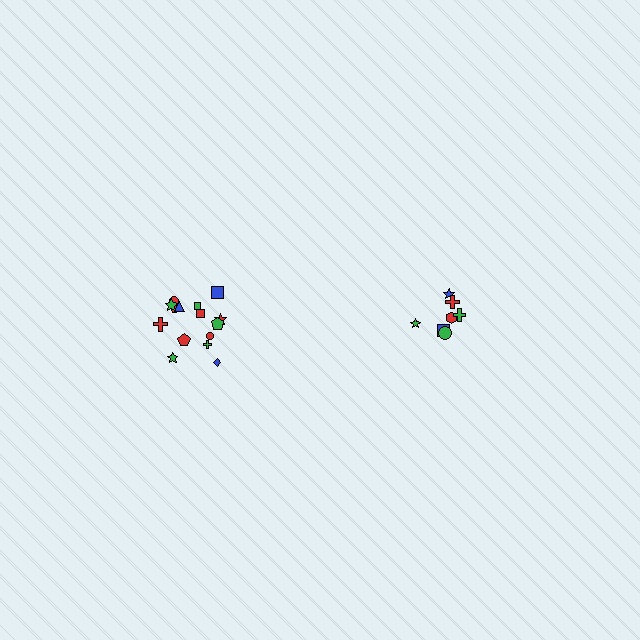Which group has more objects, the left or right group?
The left group.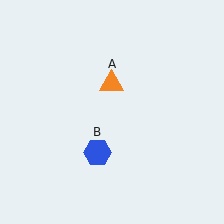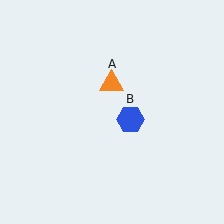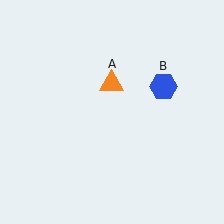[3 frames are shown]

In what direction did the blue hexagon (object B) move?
The blue hexagon (object B) moved up and to the right.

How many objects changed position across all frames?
1 object changed position: blue hexagon (object B).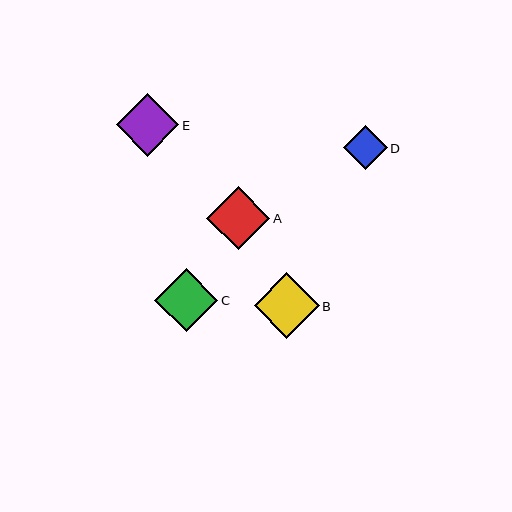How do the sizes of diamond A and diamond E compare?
Diamond A and diamond E are approximately the same size.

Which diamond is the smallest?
Diamond D is the smallest with a size of approximately 44 pixels.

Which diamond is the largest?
Diamond B is the largest with a size of approximately 65 pixels.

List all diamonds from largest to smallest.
From largest to smallest: B, A, E, C, D.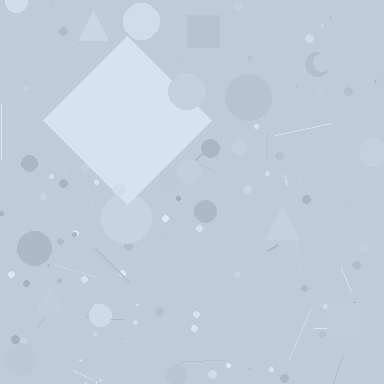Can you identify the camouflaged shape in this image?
The camouflaged shape is a diamond.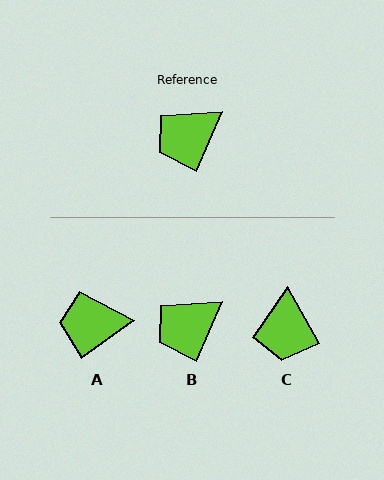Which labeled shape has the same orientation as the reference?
B.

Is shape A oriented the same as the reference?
No, it is off by about 31 degrees.